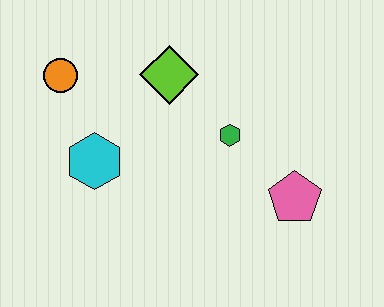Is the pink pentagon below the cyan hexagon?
Yes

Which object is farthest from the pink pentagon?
The orange circle is farthest from the pink pentagon.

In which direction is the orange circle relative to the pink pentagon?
The orange circle is to the left of the pink pentagon.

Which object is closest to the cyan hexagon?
The orange circle is closest to the cyan hexagon.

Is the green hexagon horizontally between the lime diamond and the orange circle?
No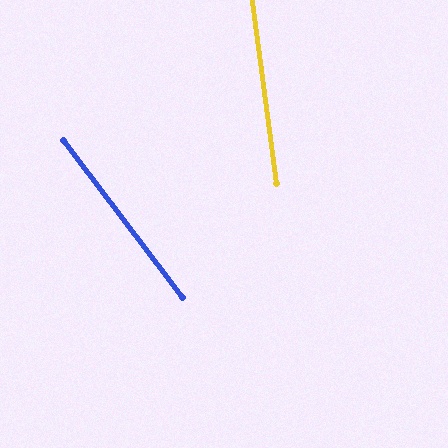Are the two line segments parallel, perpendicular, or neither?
Neither parallel nor perpendicular — they differ by about 30°.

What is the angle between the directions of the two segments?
Approximately 30 degrees.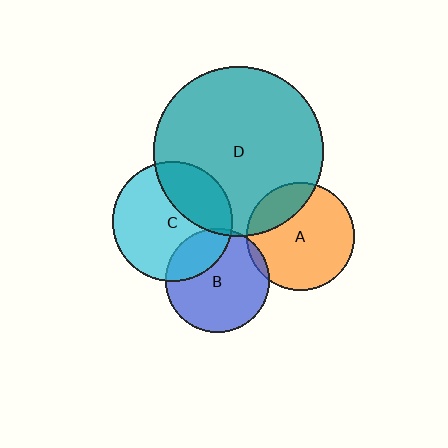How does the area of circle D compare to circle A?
Approximately 2.5 times.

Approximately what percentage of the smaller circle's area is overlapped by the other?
Approximately 5%.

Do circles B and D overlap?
Yes.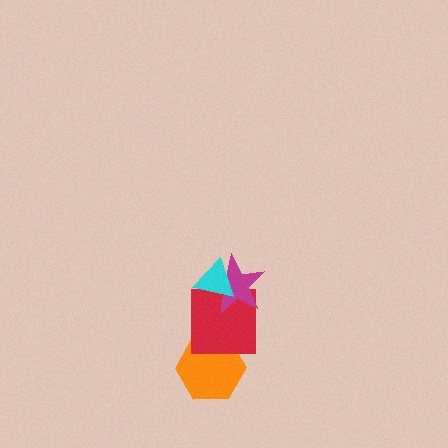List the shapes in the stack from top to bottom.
From top to bottom: the cyan triangle, the magenta star, the red square, the orange hexagon.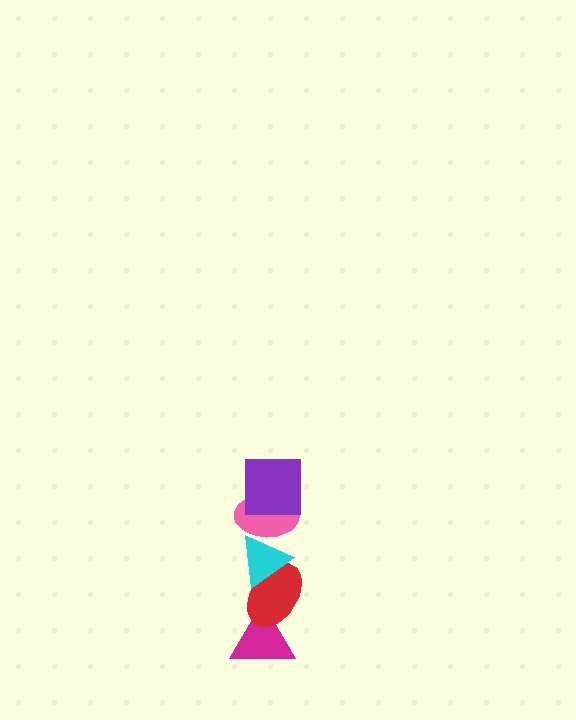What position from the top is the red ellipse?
The red ellipse is 4th from the top.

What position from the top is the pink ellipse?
The pink ellipse is 2nd from the top.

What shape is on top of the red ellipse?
The cyan triangle is on top of the red ellipse.